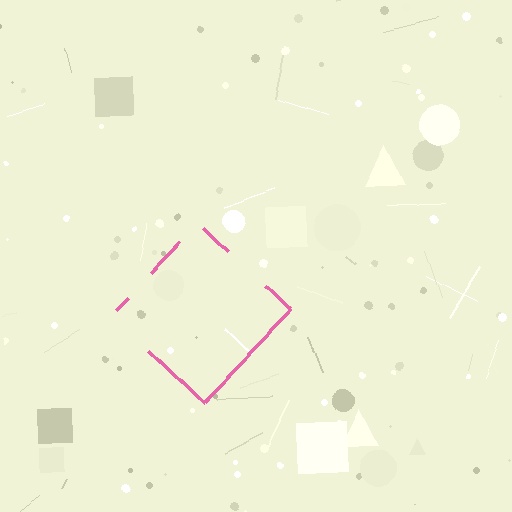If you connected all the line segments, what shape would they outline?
They would outline a diamond.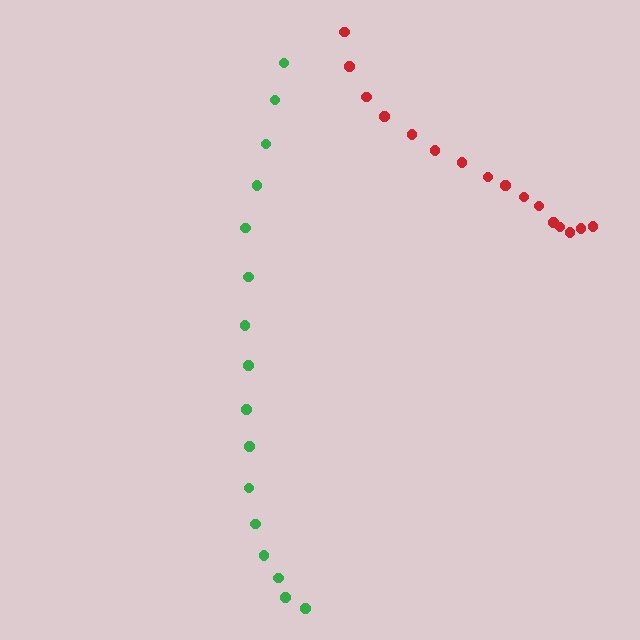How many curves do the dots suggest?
There are 2 distinct paths.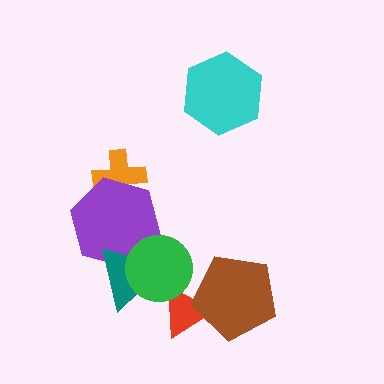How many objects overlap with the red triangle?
2 objects overlap with the red triangle.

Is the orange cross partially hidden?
Yes, it is partially covered by another shape.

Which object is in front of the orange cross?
The purple hexagon is in front of the orange cross.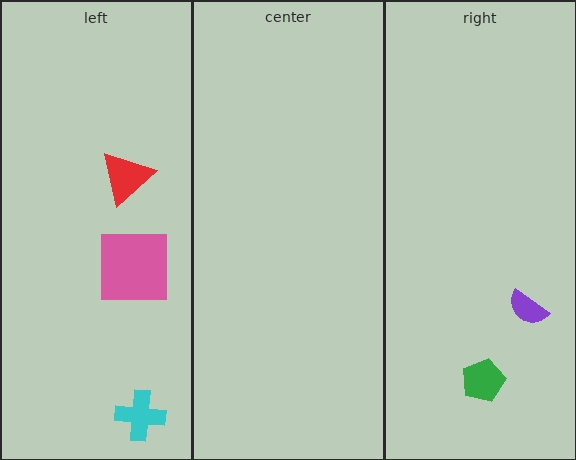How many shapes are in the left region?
3.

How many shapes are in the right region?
2.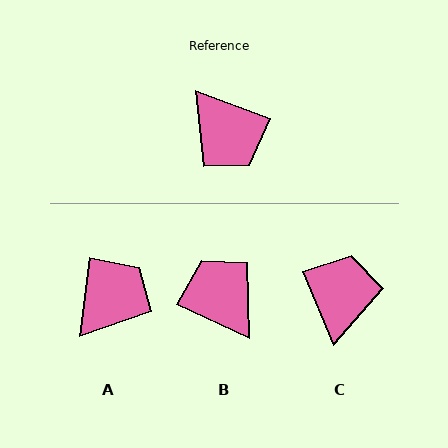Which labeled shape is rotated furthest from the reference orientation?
B, about 175 degrees away.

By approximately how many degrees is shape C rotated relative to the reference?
Approximately 132 degrees counter-clockwise.